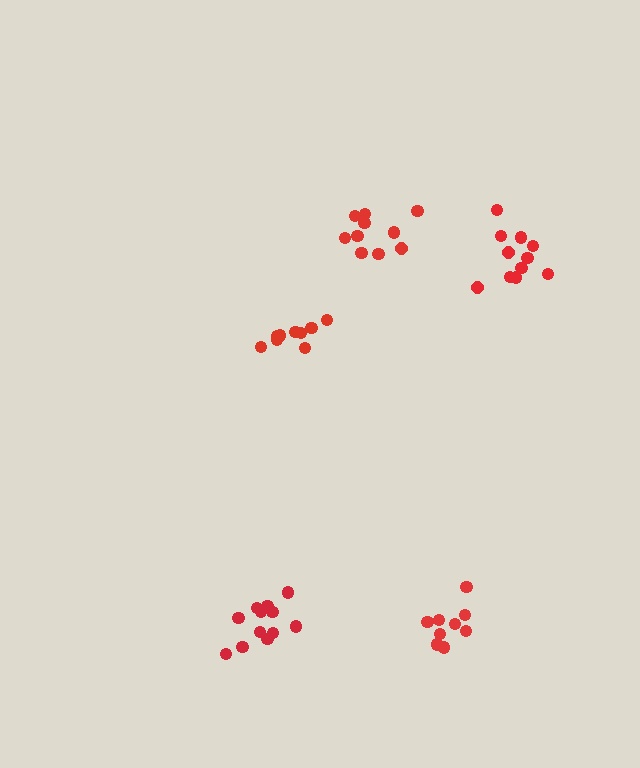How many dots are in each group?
Group 1: 10 dots, Group 2: 11 dots, Group 3: 9 dots, Group 4: 12 dots, Group 5: 9 dots (51 total).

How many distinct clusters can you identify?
There are 5 distinct clusters.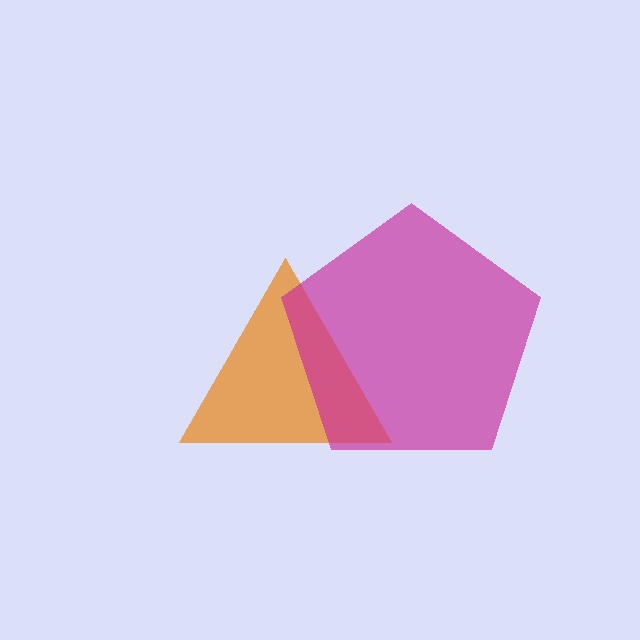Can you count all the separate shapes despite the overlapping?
Yes, there are 2 separate shapes.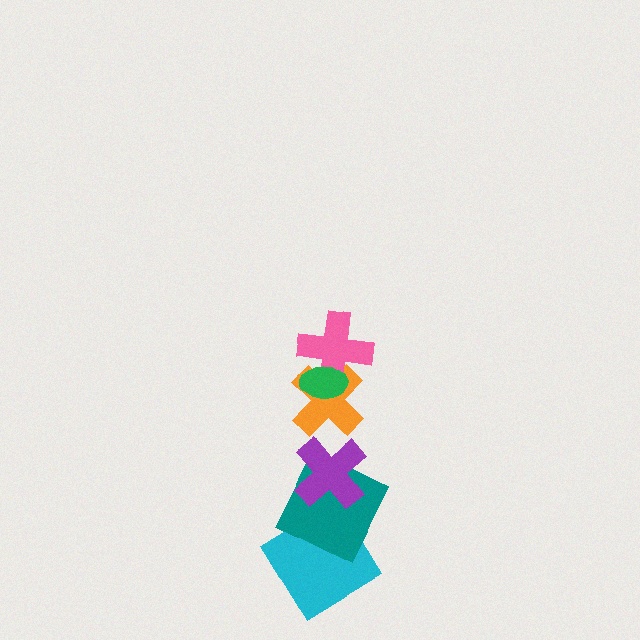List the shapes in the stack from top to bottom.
From top to bottom: the green ellipse, the pink cross, the orange cross, the purple cross, the teal square, the cyan diamond.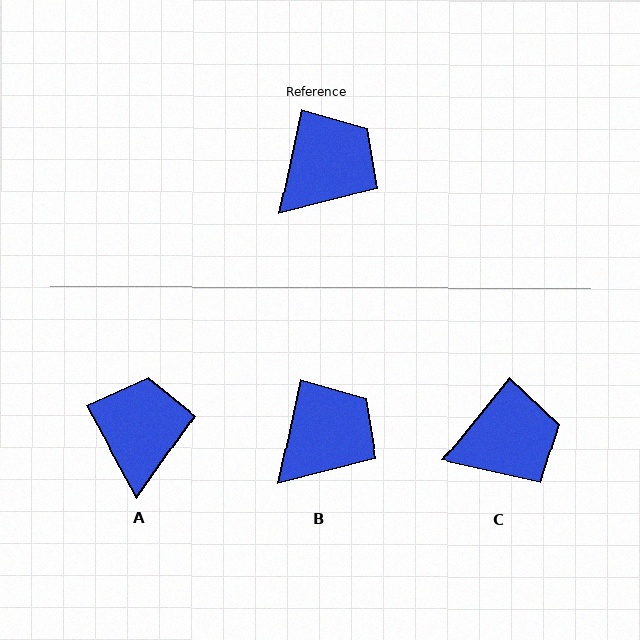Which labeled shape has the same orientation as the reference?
B.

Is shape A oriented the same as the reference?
No, it is off by about 41 degrees.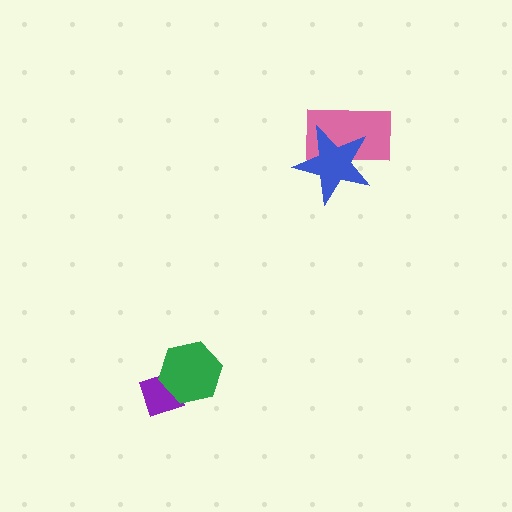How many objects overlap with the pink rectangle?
1 object overlaps with the pink rectangle.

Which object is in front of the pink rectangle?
The blue star is in front of the pink rectangle.